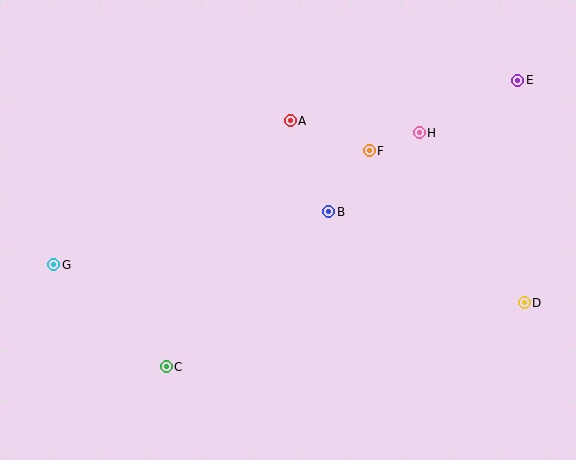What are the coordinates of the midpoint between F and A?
The midpoint between F and A is at (330, 136).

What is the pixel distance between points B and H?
The distance between B and H is 120 pixels.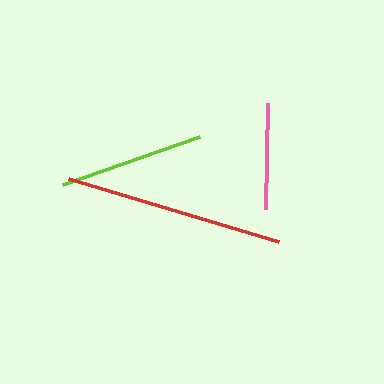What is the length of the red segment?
The red segment is approximately 219 pixels long.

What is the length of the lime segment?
The lime segment is approximately 145 pixels long.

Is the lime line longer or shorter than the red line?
The red line is longer than the lime line.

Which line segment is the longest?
The red line is the longest at approximately 219 pixels.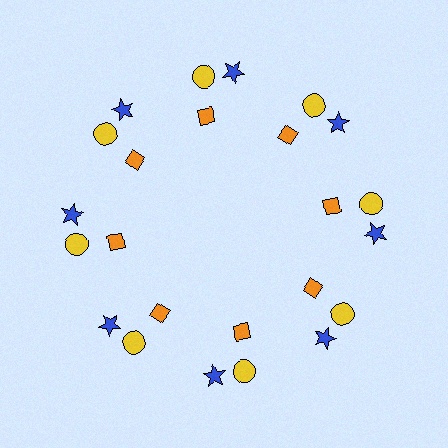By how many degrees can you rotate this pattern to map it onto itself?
The pattern maps onto itself every 45 degrees of rotation.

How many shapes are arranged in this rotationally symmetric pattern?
There are 24 shapes, arranged in 8 groups of 3.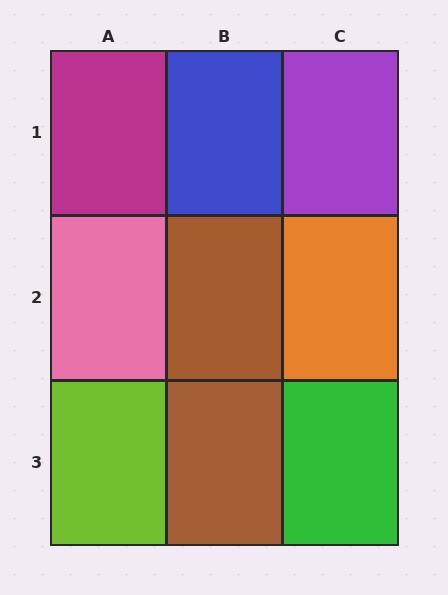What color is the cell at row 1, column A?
Magenta.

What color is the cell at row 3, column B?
Brown.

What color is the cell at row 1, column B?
Blue.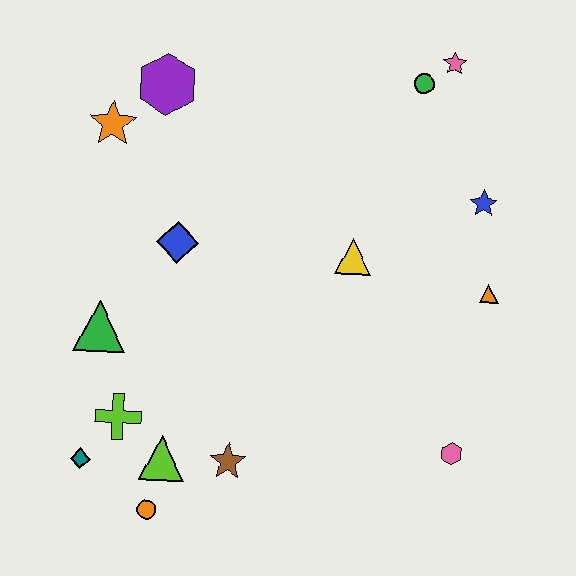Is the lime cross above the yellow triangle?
No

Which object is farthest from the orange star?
The pink hexagon is farthest from the orange star.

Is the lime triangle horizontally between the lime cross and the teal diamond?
No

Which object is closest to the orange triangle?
The blue star is closest to the orange triangle.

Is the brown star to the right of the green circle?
No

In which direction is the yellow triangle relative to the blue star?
The yellow triangle is to the left of the blue star.